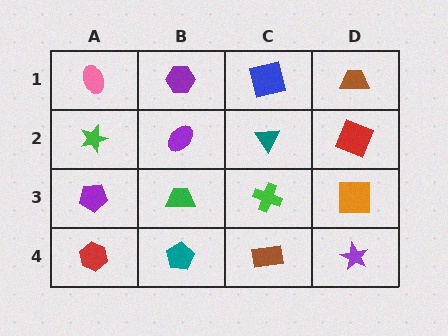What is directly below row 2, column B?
A green trapezoid.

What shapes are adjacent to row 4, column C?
A green cross (row 3, column C), a teal pentagon (row 4, column B), a purple star (row 4, column D).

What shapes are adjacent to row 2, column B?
A purple hexagon (row 1, column B), a green trapezoid (row 3, column B), a green star (row 2, column A), a teal triangle (row 2, column C).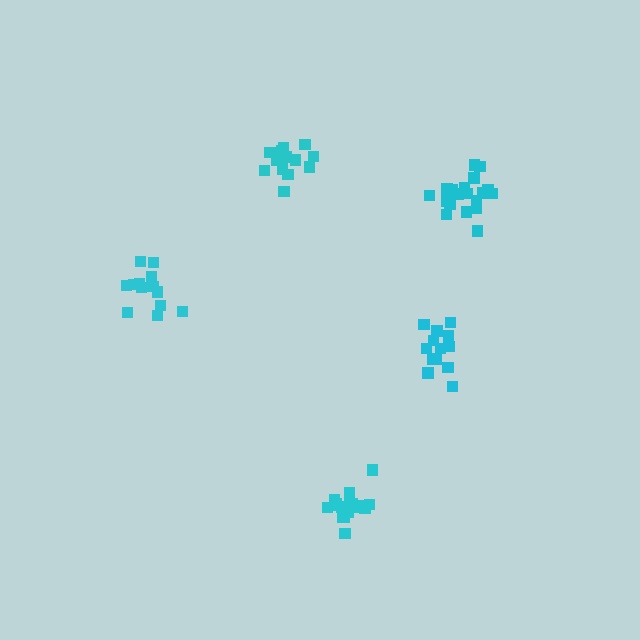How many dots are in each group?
Group 1: 19 dots, Group 2: 13 dots, Group 3: 13 dots, Group 4: 18 dots, Group 5: 13 dots (76 total).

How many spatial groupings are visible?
There are 5 spatial groupings.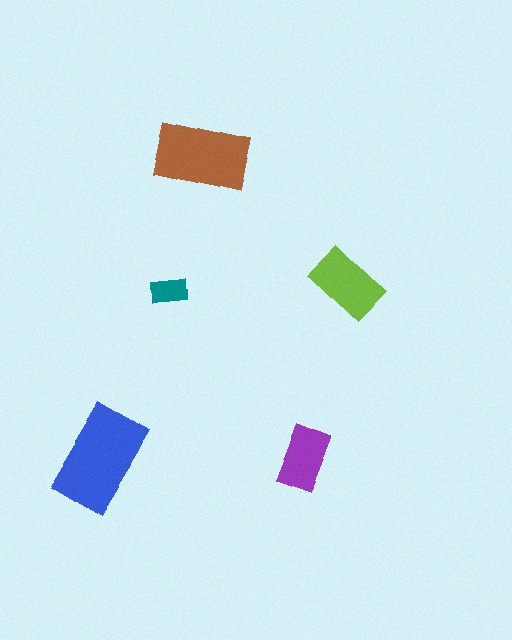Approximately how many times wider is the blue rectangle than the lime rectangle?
About 1.5 times wider.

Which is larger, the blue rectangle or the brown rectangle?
The blue one.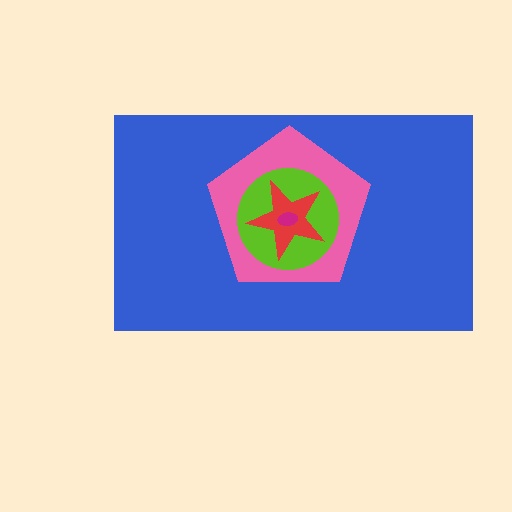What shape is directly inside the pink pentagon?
The lime circle.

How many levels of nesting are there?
5.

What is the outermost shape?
The blue rectangle.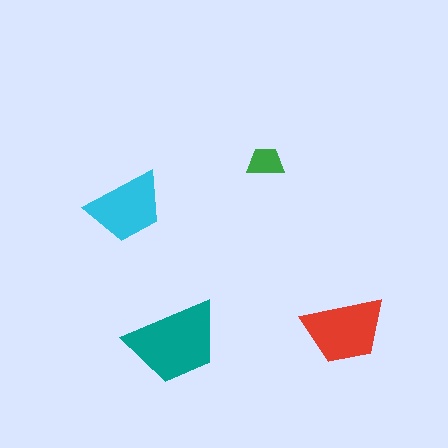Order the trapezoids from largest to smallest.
the teal one, the red one, the cyan one, the green one.